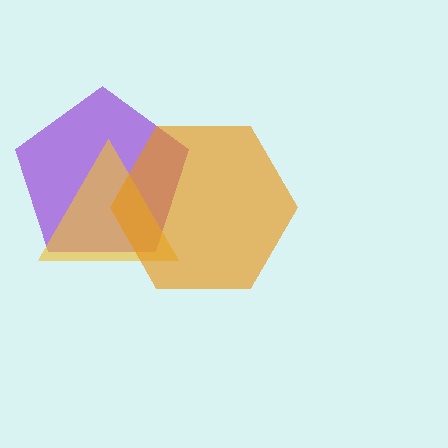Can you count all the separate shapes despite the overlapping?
Yes, there are 3 separate shapes.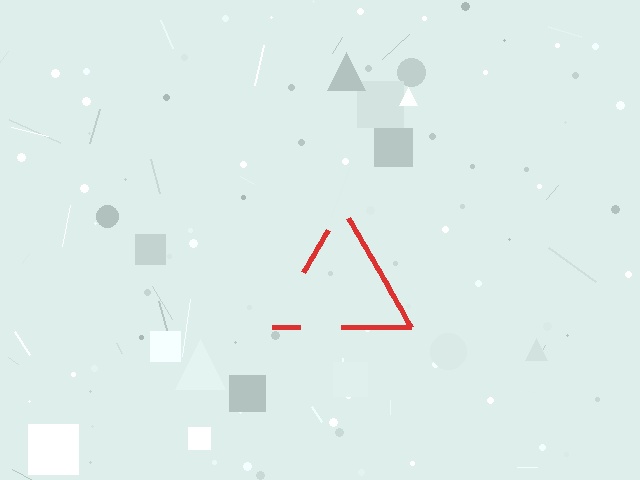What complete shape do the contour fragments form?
The contour fragments form a triangle.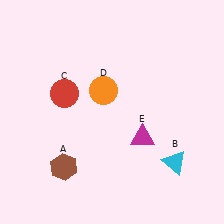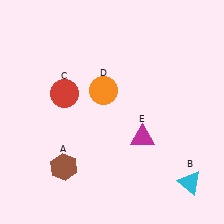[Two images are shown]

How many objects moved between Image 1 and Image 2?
1 object moved between the two images.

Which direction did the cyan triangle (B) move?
The cyan triangle (B) moved down.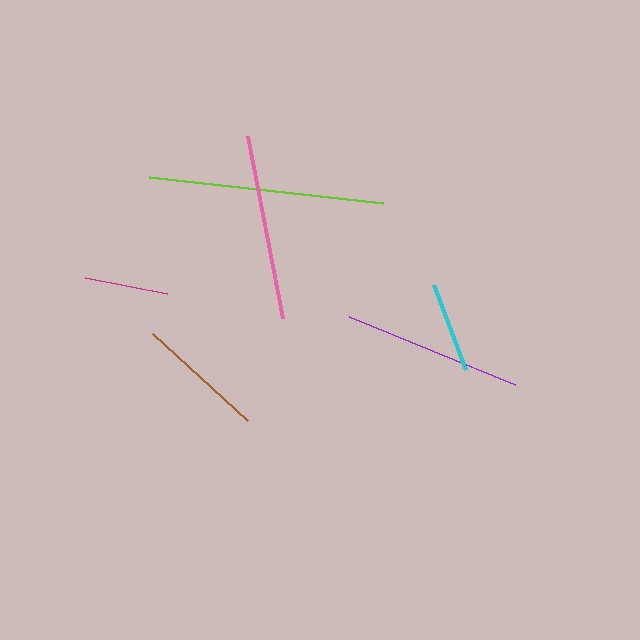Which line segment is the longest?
The lime line is the longest at approximately 236 pixels.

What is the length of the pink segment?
The pink segment is approximately 185 pixels long.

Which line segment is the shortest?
The magenta line is the shortest at approximately 84 pixels.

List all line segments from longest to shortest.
From longest to shortest: lime, pink, purple, brown, cyan, magenta.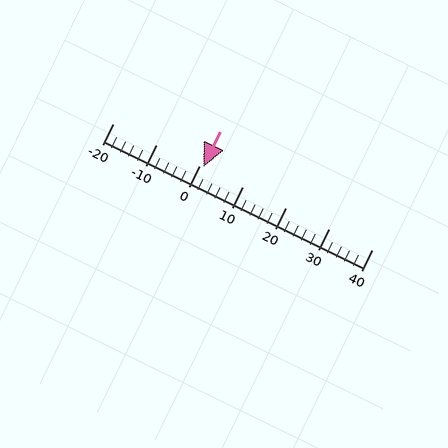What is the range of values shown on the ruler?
The ruler shows values from -20 to 40.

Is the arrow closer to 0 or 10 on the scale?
The arrow is closer to 0.